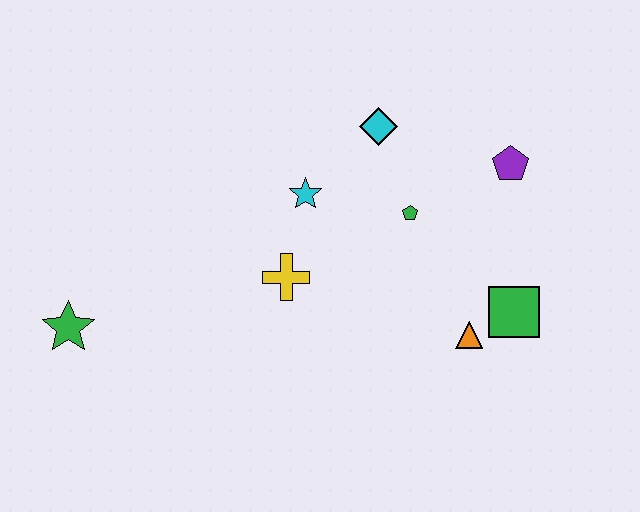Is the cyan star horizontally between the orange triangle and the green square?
No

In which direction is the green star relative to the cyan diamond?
The green star is to the left of the cyan diamond.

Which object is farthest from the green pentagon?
The green star is farthest from the green pentagon.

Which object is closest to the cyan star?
The yellow cross is closest to the cyan star.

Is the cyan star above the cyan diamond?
No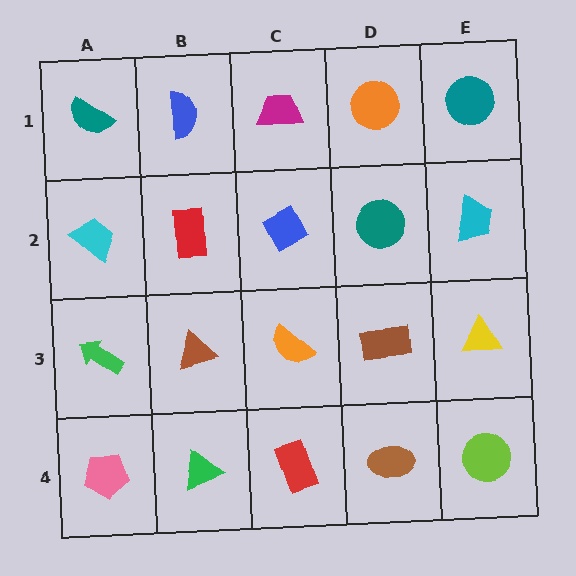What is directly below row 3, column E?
A lime circle.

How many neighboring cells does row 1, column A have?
2.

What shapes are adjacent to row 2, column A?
A teal semicircle (row 1, column A), a green arrow (row 3, column A), a red rectangle (row 2, column B).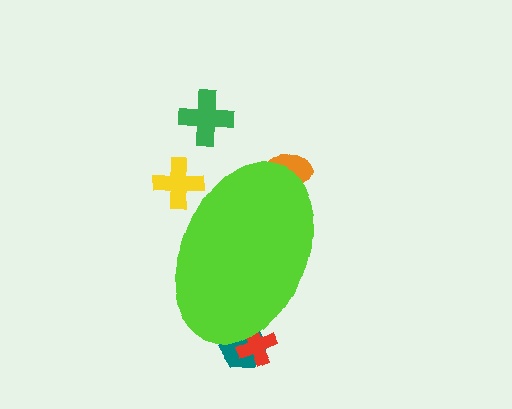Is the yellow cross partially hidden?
Yes, the yellow cross is partially hidden behind the lime ellipse.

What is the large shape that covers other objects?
A lime ellipse.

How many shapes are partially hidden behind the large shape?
4 shapes are partially hidden.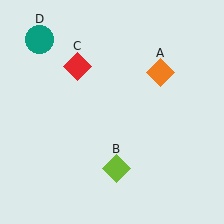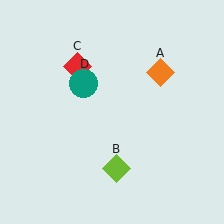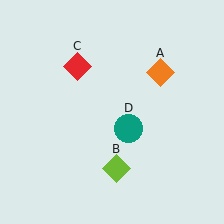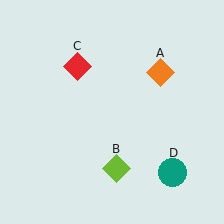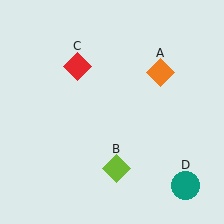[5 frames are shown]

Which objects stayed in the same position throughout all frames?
Orange diamond (object A) and lime diamond (object B) and red diamond (object C) remained stationary.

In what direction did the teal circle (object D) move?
The teal circle (object D) moved down and to the right.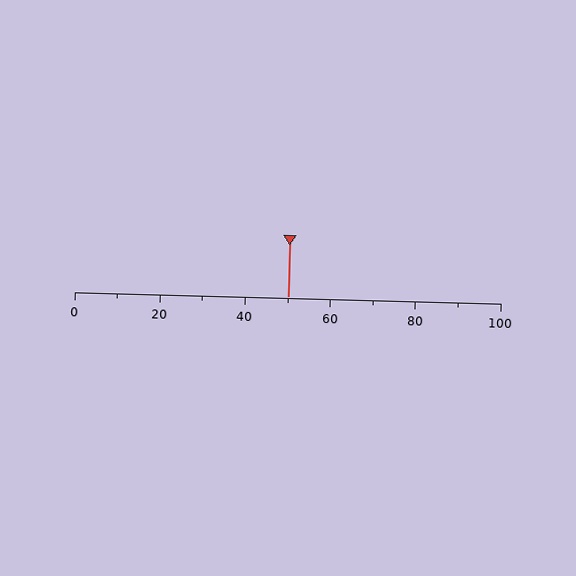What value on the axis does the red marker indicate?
The marker indicates approximately 50.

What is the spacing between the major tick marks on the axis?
The major ticks are spaced 20 apart.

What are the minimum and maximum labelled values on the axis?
The axis runs from 0 to 100.